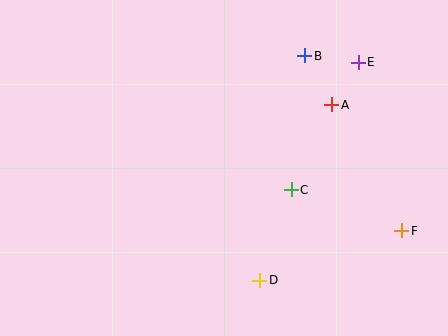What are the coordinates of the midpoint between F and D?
The midpoint between F and D is at (331, 255).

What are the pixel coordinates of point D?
Point D is at (260, 280).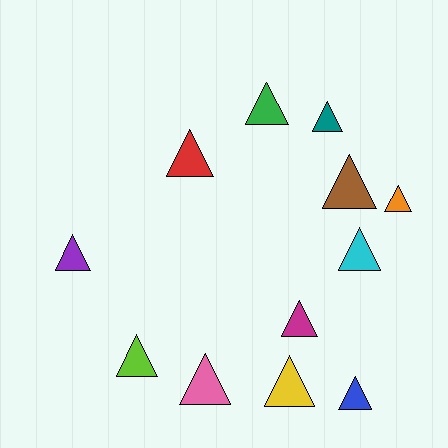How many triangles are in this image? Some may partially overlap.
There are 12 triangles.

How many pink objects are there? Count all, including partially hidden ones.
There is 1 pink object.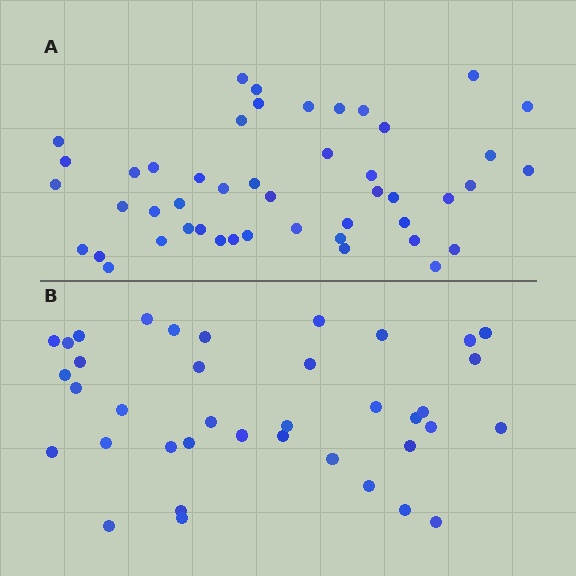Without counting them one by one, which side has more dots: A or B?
Region A (the top region) has more dots.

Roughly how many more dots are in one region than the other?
Region A has roughly 8 or so more dots than region B.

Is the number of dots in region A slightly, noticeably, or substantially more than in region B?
Region A has only slightly more — the two regions are fairly close. The ratio is roughly 1.2 to 1.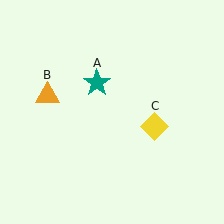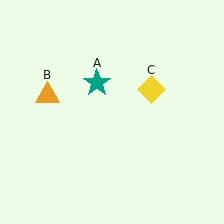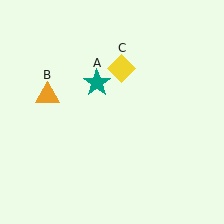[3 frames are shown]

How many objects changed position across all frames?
1 object changed position: yellow diamond (object C).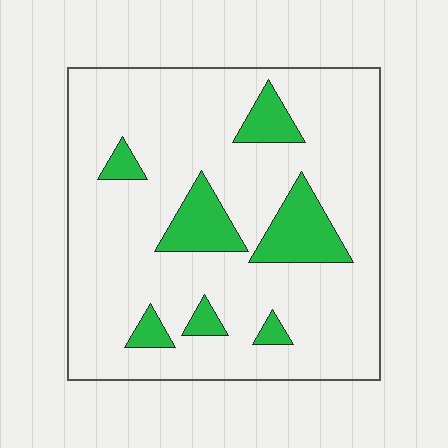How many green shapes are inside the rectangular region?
7.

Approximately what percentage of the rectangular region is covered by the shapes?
Approximately 15%.